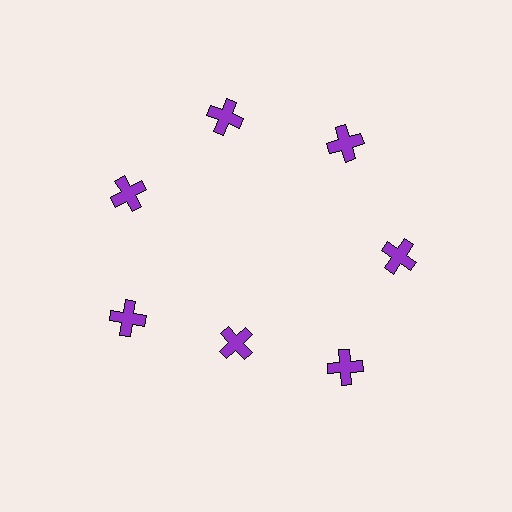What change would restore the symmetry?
The symmetry would be restored by moving it outward, back onto the ring so that all 7 crosses sit at equal angles and equal distance from the center.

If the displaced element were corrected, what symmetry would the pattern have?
It would have 7-fold rotational symmetry — the pattern would map onto itself every 51 degrees.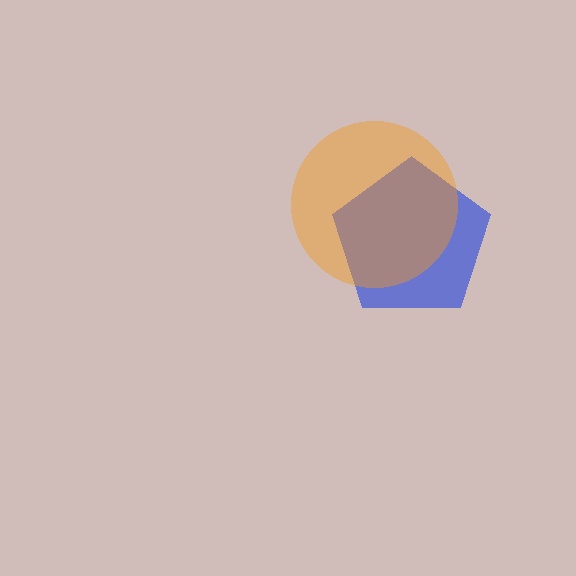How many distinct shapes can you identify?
There are 2 distinct shapes: a blue pentagon, an orange circle.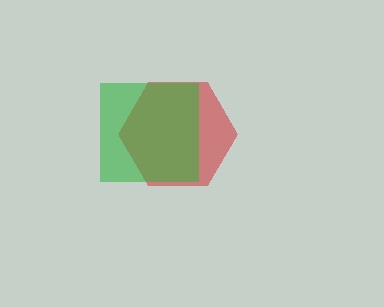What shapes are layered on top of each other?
The layered shapes are: a red hexagon, a green square.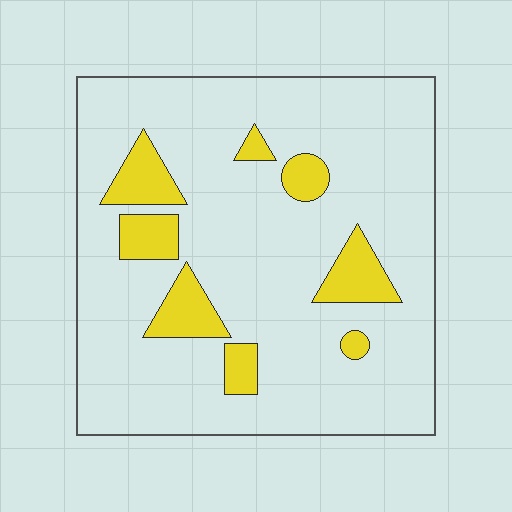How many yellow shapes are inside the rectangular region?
8.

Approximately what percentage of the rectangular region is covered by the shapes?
Approximately 15%.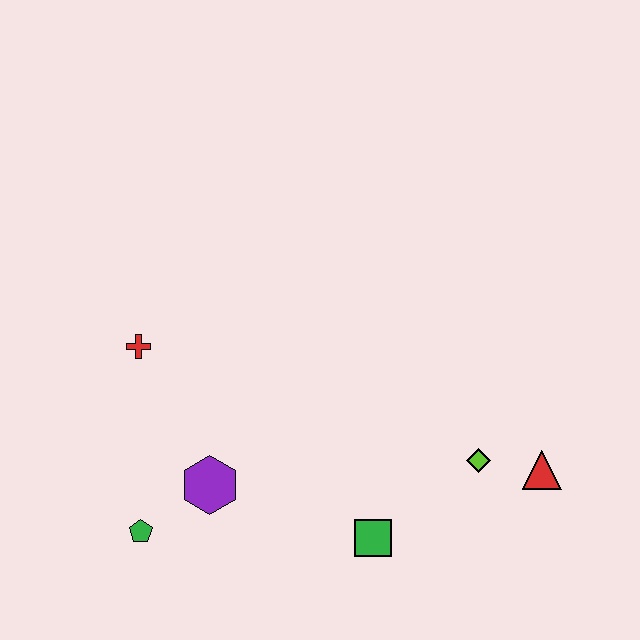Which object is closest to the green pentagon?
The purple hexagon is closest to the green pentagon.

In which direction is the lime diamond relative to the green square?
The lime diamond is to the right of the green square.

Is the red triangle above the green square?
Yes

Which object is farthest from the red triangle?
The red cross is farthest from the red triangle.